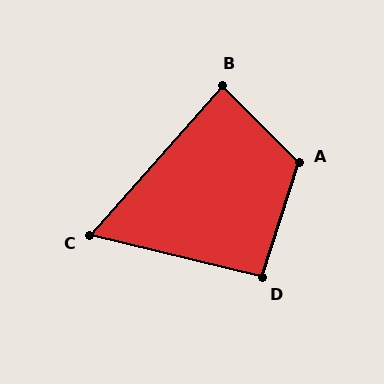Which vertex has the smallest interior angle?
C, at approximately 62 degrees.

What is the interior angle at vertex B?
Approximately 86 degrees (approximately right).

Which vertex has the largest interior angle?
A, at approximately 118 degrees.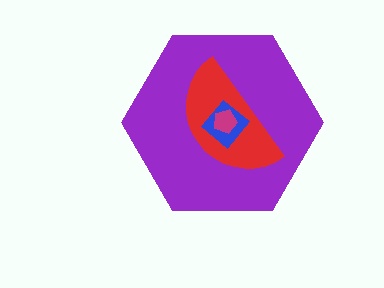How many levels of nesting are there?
4.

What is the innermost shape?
The magenta pentagon.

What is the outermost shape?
The purple hexagon.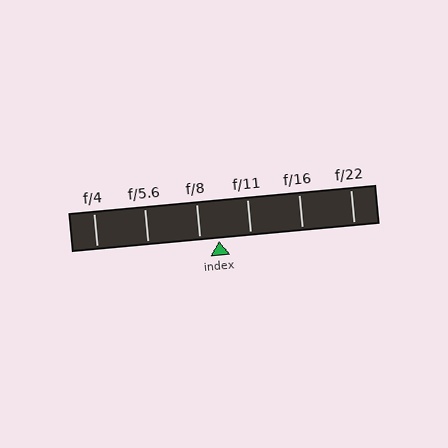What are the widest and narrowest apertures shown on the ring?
The widest aperture shown is f/4 and the narrowest is f/22.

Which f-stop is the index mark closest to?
The index mark is closest to f/8.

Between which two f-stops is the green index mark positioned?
The index mark is between f/8 and f/11.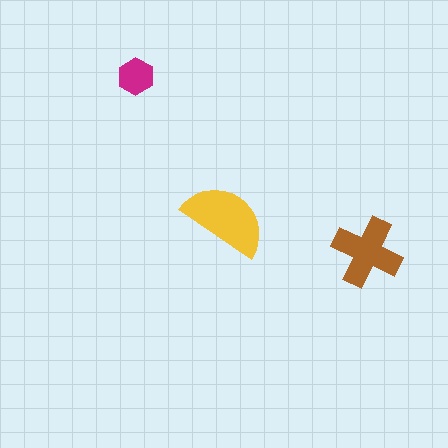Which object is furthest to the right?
The brown cross is rightmost.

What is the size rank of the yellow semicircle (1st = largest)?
1st.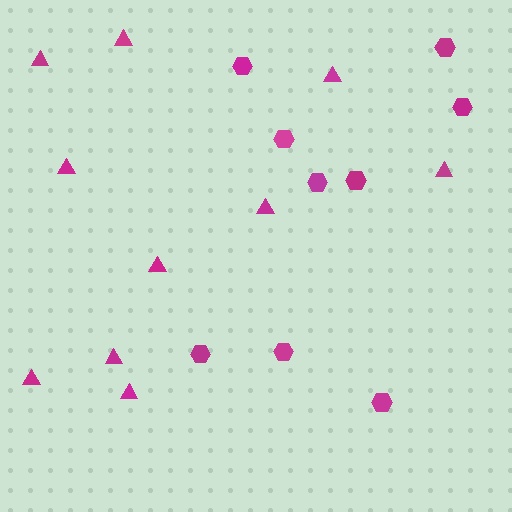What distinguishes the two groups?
There are 2 groups: one group of triangles (10) and one group of hexagons (9).